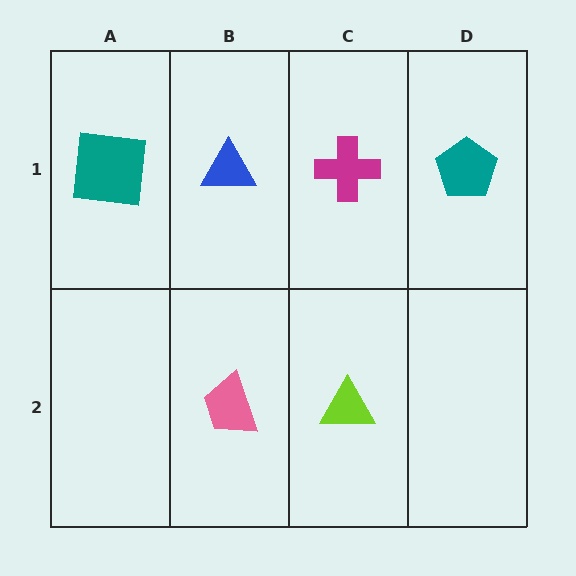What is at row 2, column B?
A pink trapezoid.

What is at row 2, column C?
A lime triangle.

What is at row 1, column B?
A blue triangle.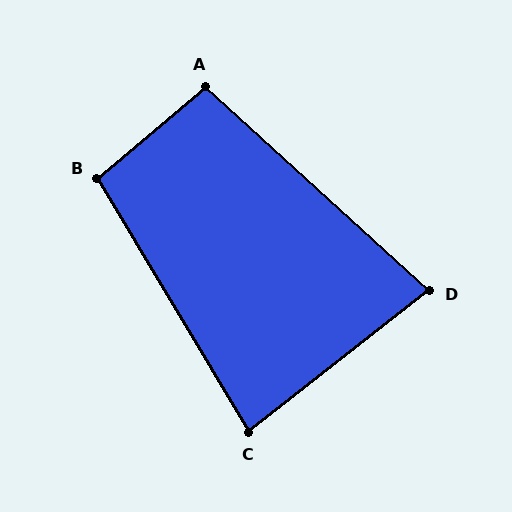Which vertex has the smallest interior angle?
D, at approximately 81 degrees.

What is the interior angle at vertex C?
Approximately 83 degrees (acute).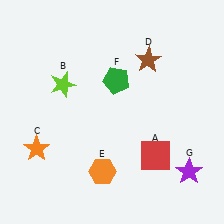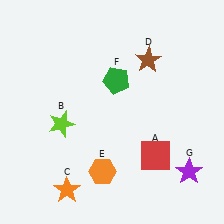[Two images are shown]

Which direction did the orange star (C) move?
The orange star (C) moved down.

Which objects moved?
The objects that moved are: the lime star (B), the orange star (C).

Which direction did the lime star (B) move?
The lime star (B) moved down.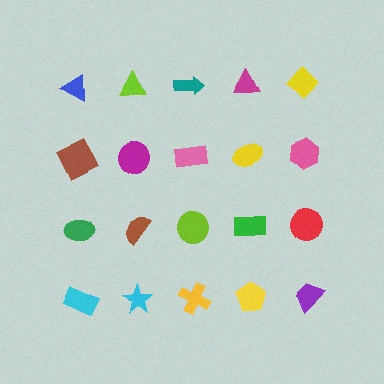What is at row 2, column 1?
A brown square.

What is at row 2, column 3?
A pink rectangle.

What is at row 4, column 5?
A purple trapezoid.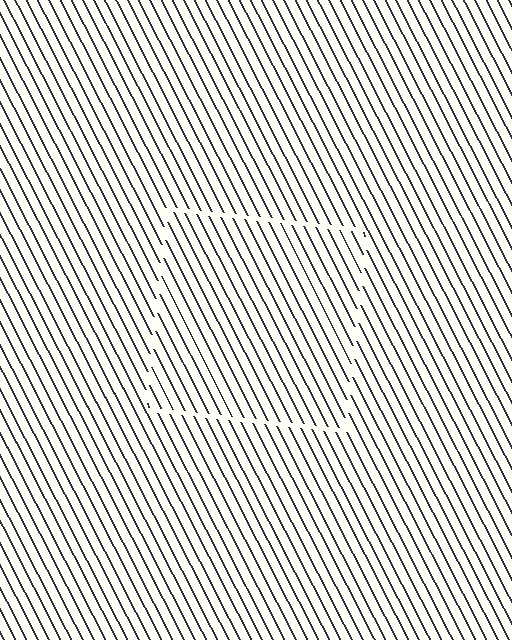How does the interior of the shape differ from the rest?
The interior of the shape contains the same grating, shifted by half a period — the contour is defined by the phase discontinuity where line-ends from the inner and outer gratings abut.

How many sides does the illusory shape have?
4 sides — the line-ends trace a square.